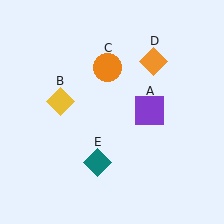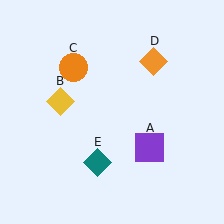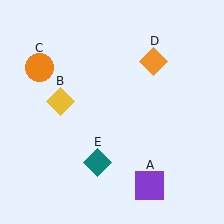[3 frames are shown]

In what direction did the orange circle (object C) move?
The orange circle (object C) moved left.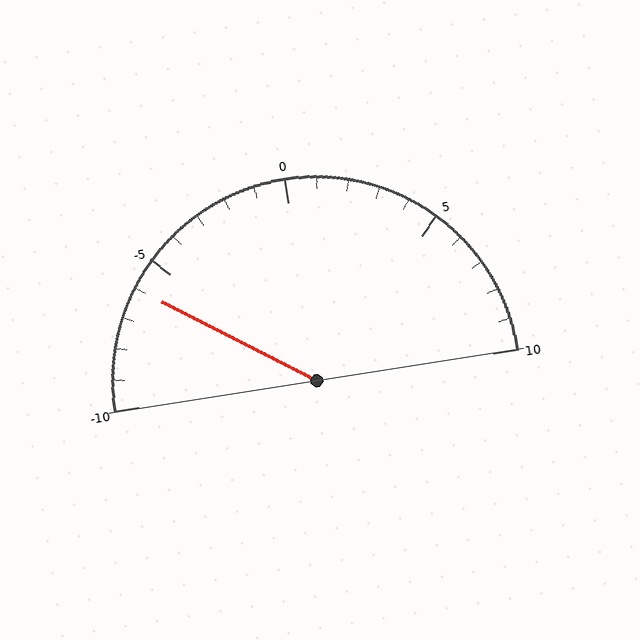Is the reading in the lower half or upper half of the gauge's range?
The reading is in the lower half of the range (-10 to 10).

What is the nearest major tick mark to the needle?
The nearest major tick mark is -5.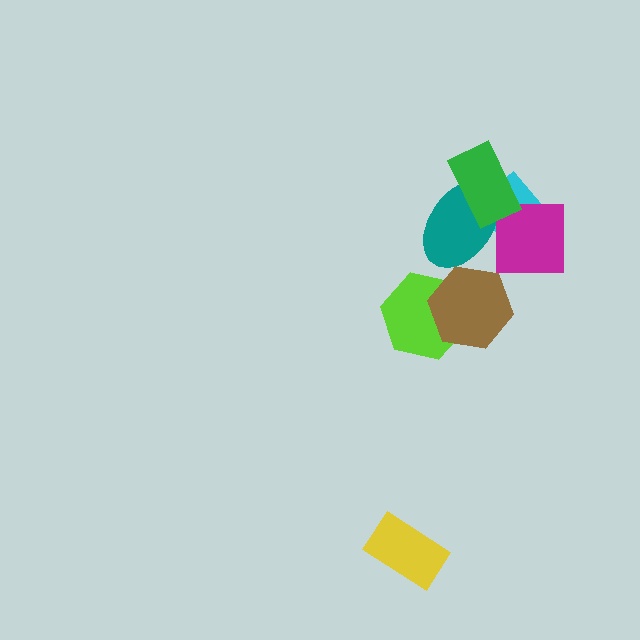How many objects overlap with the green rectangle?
2 objects overlap with the green rectangle.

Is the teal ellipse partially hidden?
Yes, it is partially covered by another shape.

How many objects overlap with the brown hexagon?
1 object overlaps with the brown hexagon.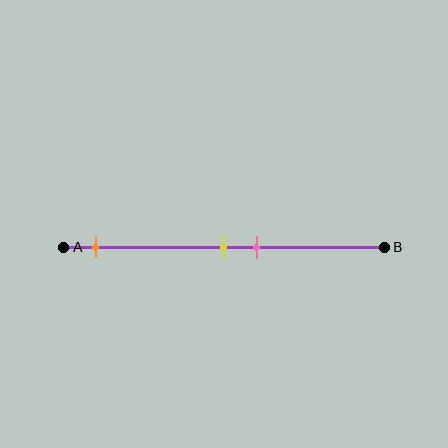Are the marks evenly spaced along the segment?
No, the marks are not evenly spaced.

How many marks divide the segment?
There are 3 marks dividing the segment.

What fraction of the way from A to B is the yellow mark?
The yellow mark is approximately 50% (0.5) of the way from A to B.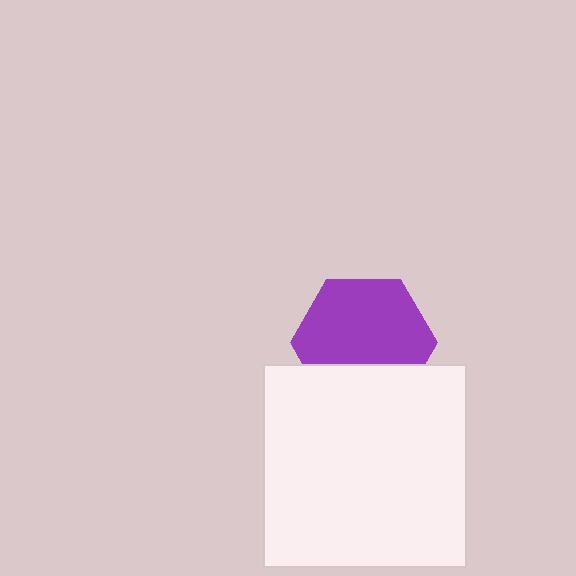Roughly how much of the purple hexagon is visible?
Most of it is visible (roughly 69%).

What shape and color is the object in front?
The object in front is a white square.